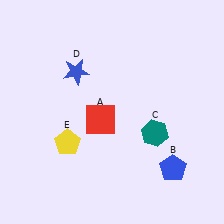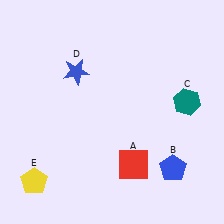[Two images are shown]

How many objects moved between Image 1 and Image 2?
3 objects moved between the two images.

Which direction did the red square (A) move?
The red square (A) moved down.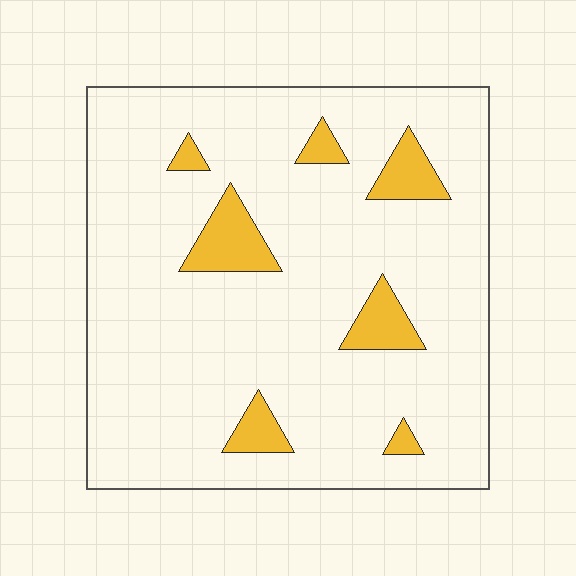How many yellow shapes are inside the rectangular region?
7.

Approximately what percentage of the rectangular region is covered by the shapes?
Approximately 10%.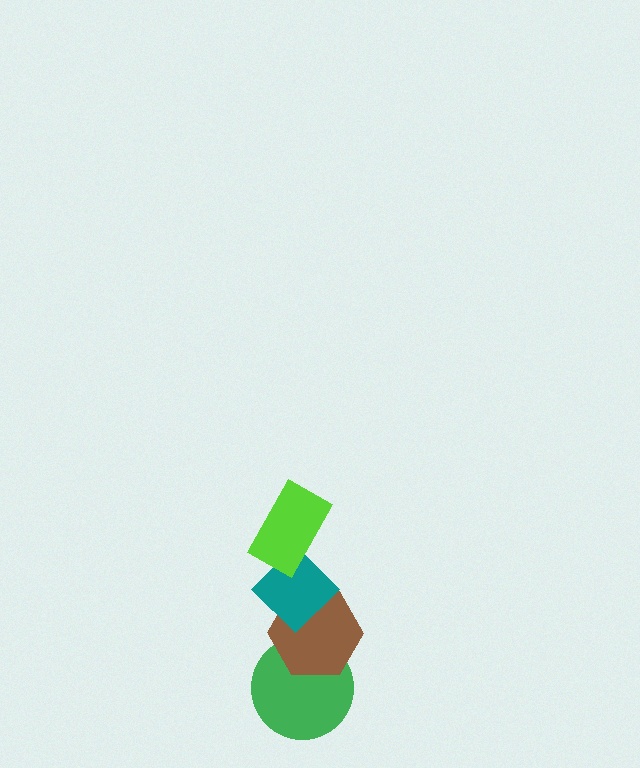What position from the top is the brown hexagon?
The brown hexagon is 3rd from the top.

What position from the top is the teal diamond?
The teal diamond is 2nd from the top.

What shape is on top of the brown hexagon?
The teal diamond is on top of the brown hexagon.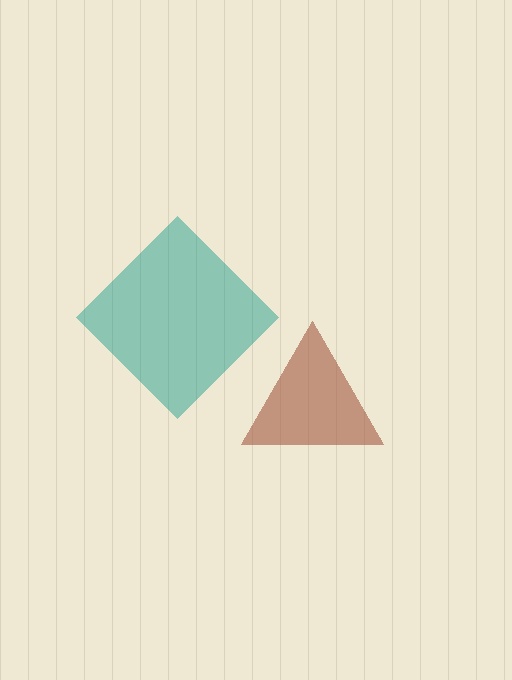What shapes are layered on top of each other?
The layered shapes are: a teal diamond, a brown triangle.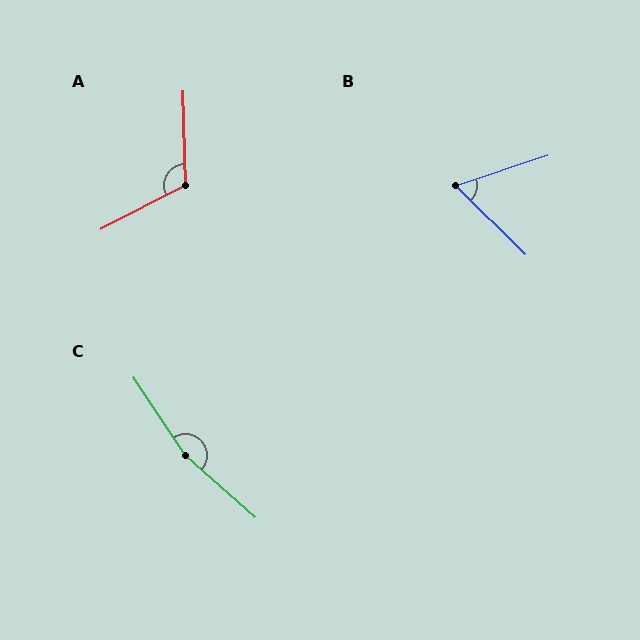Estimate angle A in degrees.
Approximately 116 degrees.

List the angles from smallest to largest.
B (63°), A (116°), C (166°).